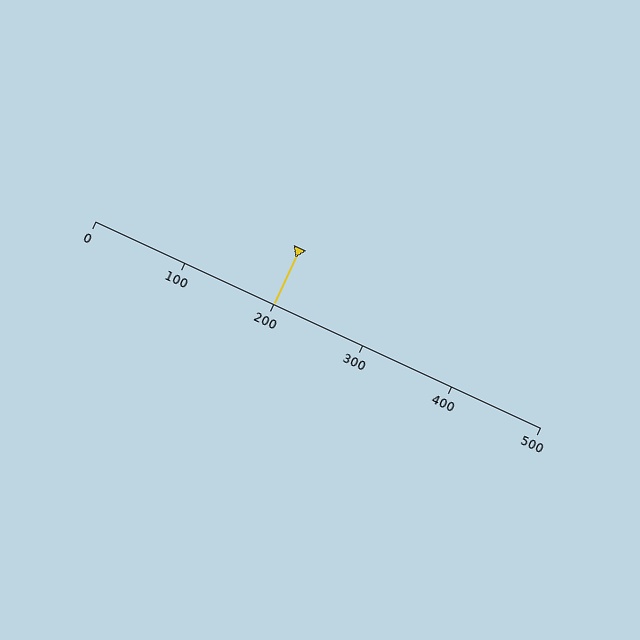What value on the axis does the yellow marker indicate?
The marker indicates approximately 200.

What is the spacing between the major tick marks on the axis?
The major ticks are spaced 100 apart.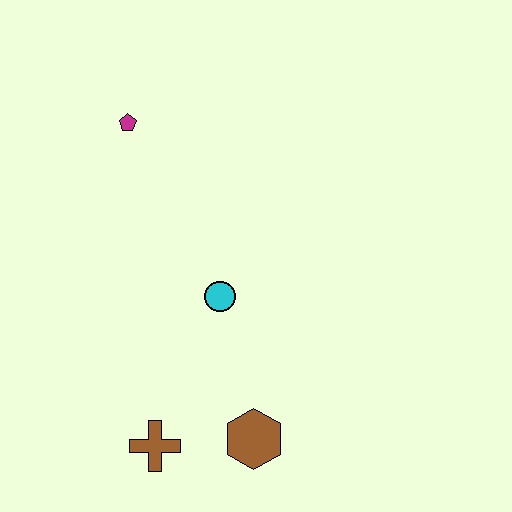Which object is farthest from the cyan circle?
The magenta pentagon is farthest from the cyan circle.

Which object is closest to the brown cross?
The brown hexagon is closest to the brown cross.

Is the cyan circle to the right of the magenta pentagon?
Yes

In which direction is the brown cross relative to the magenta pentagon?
The brown cross is below the magenta pentagon.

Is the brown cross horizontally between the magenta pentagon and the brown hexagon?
Yes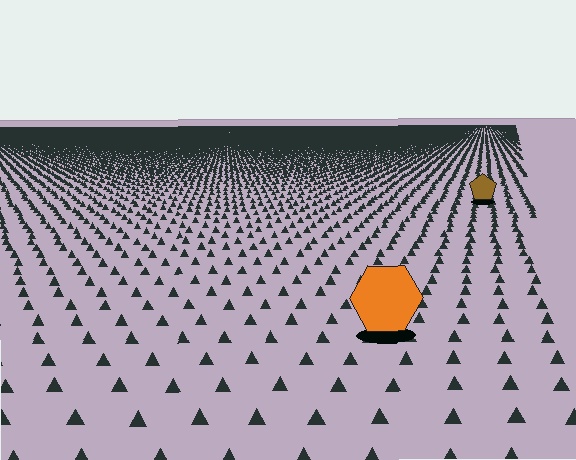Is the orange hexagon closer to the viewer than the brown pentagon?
Yes. The orange hexagon is closer — you can tell from the texture gradient: the ground texture is coarser near it.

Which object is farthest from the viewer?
The brown pentagon is farthest from the viewer. It appears smaller and the ground texture around it is denser.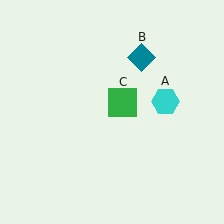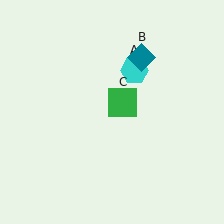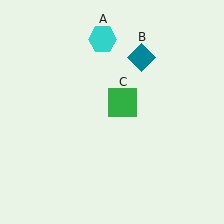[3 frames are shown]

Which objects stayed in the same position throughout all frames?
Teal diamond (object B) and green square (object C) remained stationary.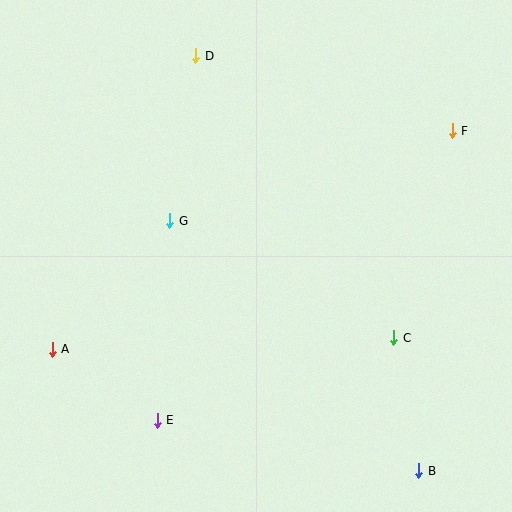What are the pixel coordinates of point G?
Point G is at (170, 221).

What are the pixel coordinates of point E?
Point E is at (157, 420).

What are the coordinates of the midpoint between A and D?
The midpoint between A and D is at (124, 202).